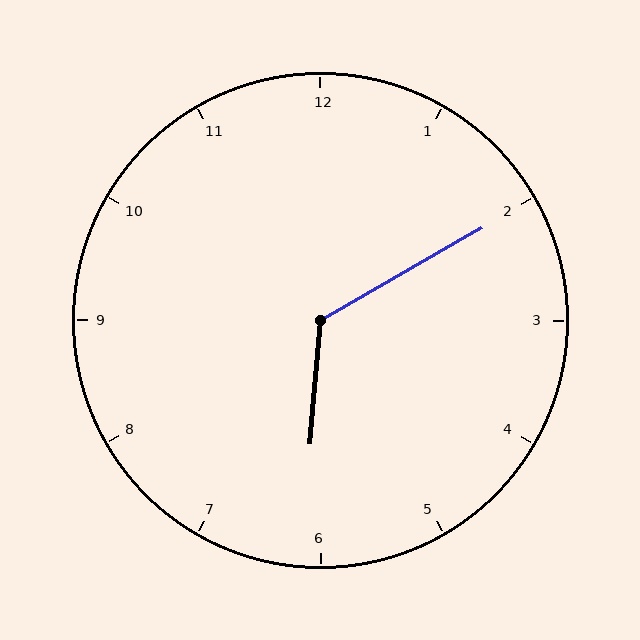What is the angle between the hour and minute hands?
Approximately 125 degrees.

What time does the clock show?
6:10.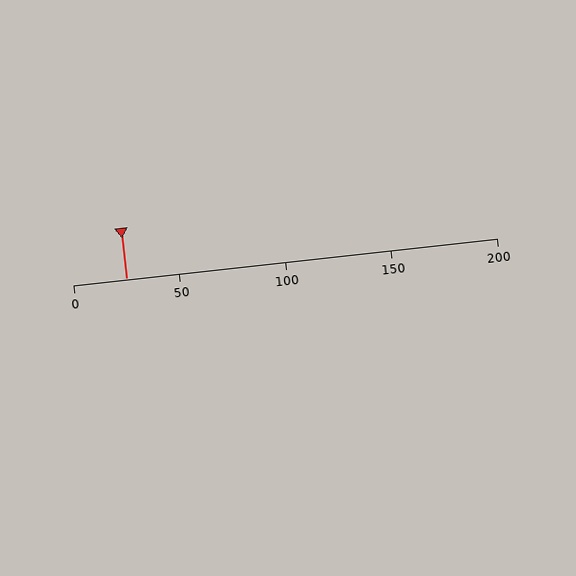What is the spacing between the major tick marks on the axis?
The major ticks are spaced 50 apart.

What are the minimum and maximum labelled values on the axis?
The axis runs from 0 to 200.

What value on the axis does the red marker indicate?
The marker indicates approximately 25.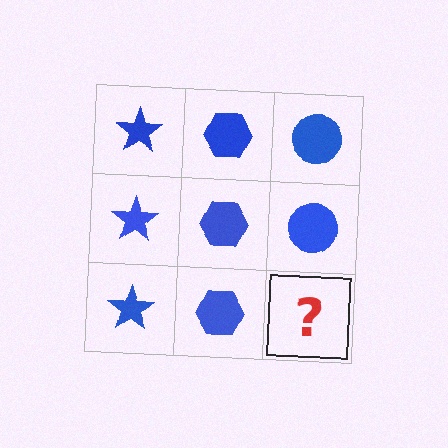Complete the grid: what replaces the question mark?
The question mark should be replaced with a blue circle.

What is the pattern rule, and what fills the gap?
The rule is that each column has a consistent shape. The gap should be filled with a blue circle.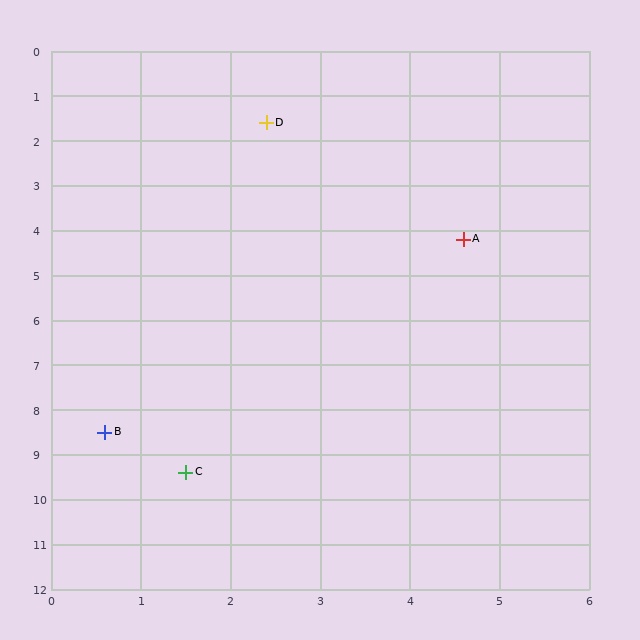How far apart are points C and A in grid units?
Points C and A are about 6.1 grid units apart.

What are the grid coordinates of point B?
Point B is at approximately (0.6, 8.5).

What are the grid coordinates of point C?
Point C is at approximately (1.5, 9.4).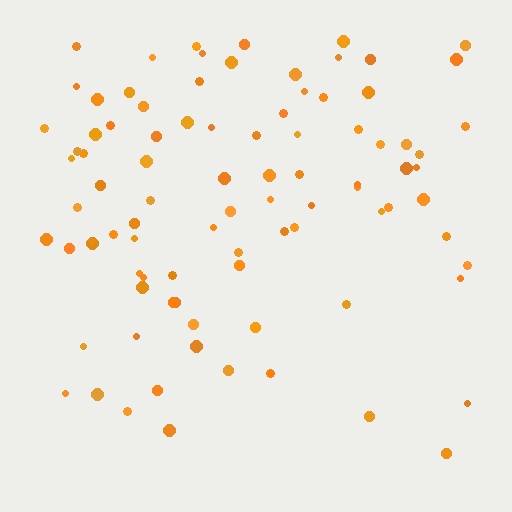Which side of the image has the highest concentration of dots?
The top.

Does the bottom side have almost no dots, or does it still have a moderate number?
Still a moderate number, just noticeably fewer than the top.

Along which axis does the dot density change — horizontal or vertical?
Vertical.